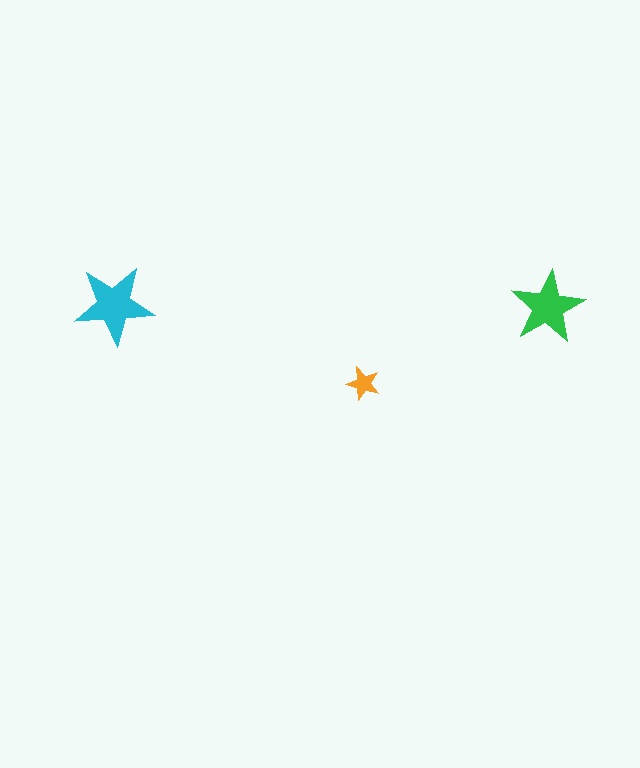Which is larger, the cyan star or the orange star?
The cyan one.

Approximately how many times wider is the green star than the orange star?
About 2 times wider.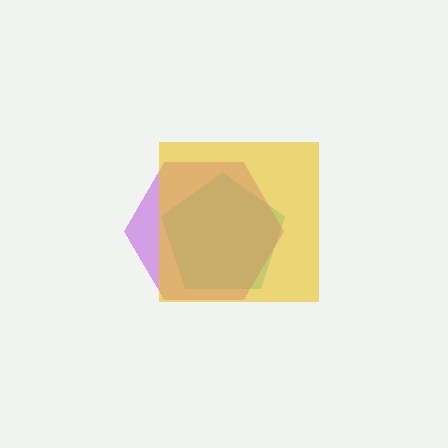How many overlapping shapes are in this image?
There are 3 overlapping shapes in the image.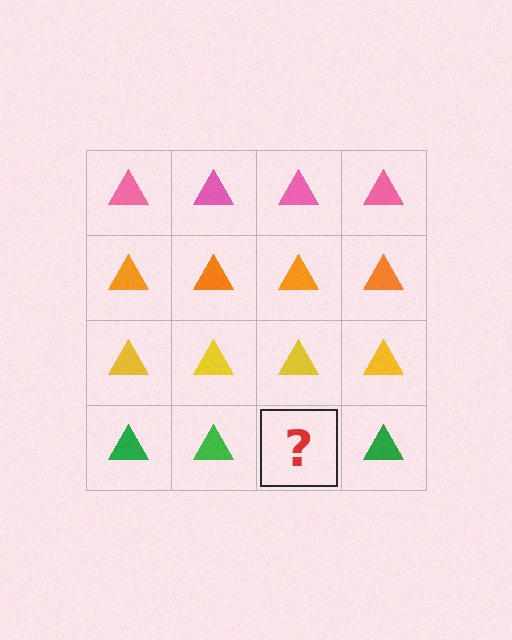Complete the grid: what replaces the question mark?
The question mark should be replaced with a green triangle.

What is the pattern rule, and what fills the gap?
The rule is that each row has a consistent color. The gap should be filled with a green triangle.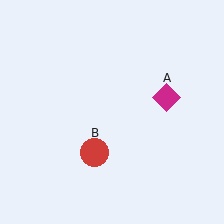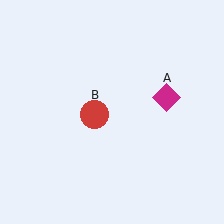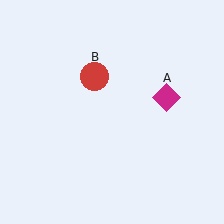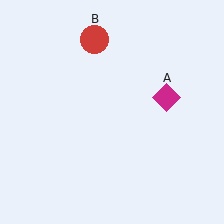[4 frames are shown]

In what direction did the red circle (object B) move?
The red circle (object B) moved up.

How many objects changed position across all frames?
1 object changed position: red circle (object B).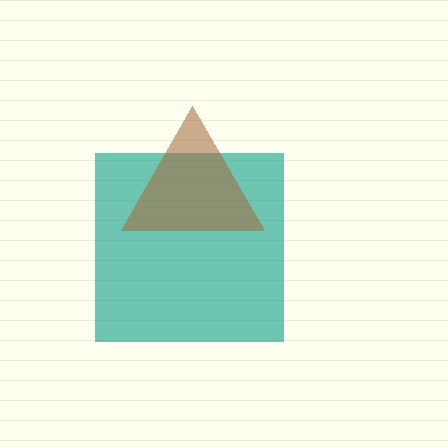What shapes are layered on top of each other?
The layered shapes are: a teal square, a brown triangle.